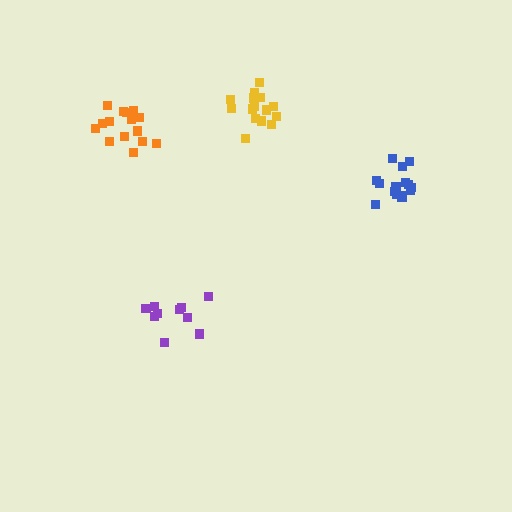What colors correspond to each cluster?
The clusters are colored: yellow, purple, orange, blue.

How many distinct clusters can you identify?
There are 4 distinct clusters.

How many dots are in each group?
Group 1: 15 dots, Group 2: 10 dots, Group 3: 15 dots, Group 4: 15 dots (55 total).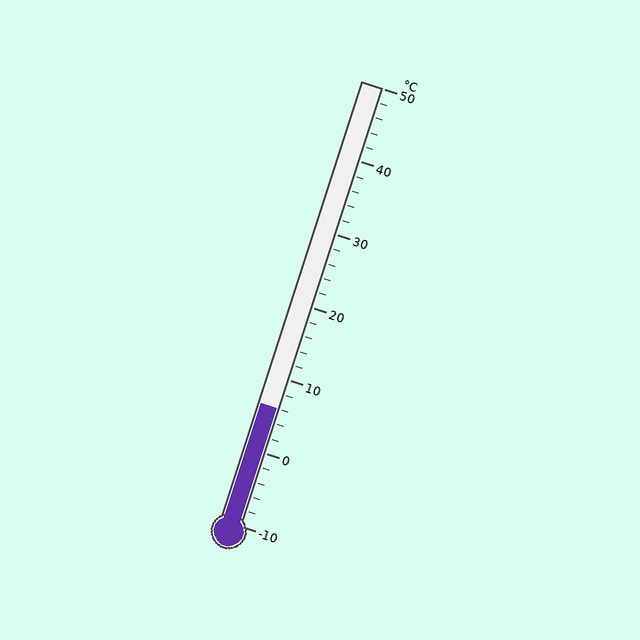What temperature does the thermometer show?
The thermometer shows approximately 6°C.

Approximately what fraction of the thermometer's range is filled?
The thermometer is filled to approximately 25% of its range.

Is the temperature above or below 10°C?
The temperature is below 10°C.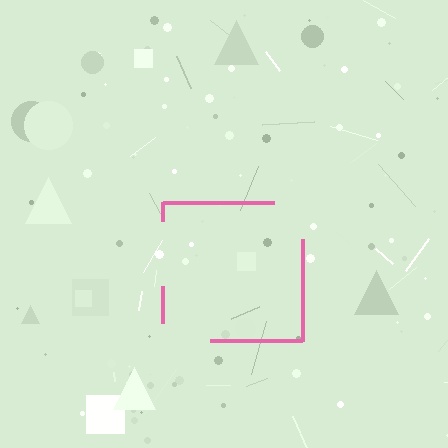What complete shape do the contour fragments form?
The contour fragments form a square.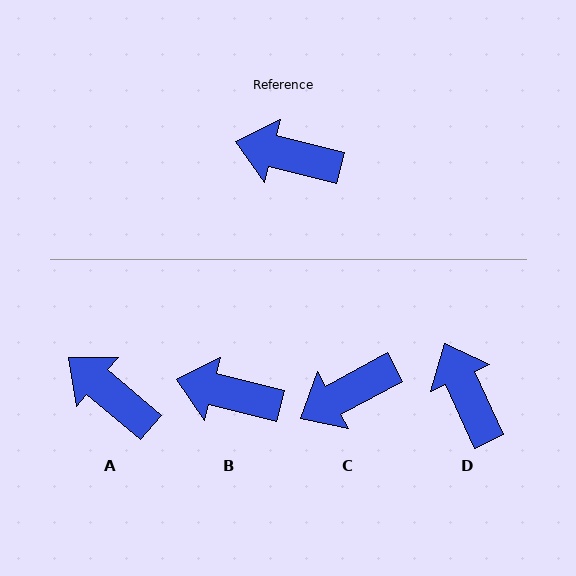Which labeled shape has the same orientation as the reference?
B.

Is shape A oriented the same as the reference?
No, it is off by about 26 degrees.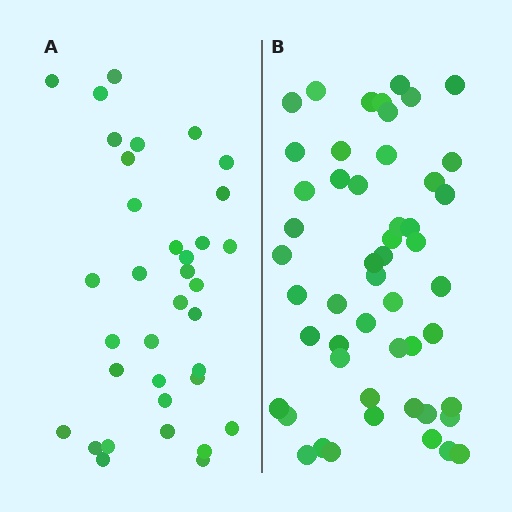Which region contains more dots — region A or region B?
Region B (the right region) has more dots.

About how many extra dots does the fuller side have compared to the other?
Region B has approximately 15 more dots than region A.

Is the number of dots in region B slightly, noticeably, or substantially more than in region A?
Region B has substantially more. The ratio is roughly 1.5 to 1.